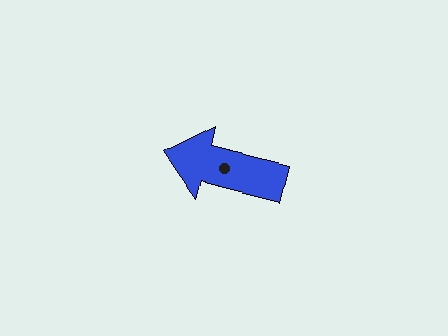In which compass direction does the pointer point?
West.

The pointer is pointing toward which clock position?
Roughly 9 o'clock.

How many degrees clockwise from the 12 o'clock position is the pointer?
Approximately 284 degrees.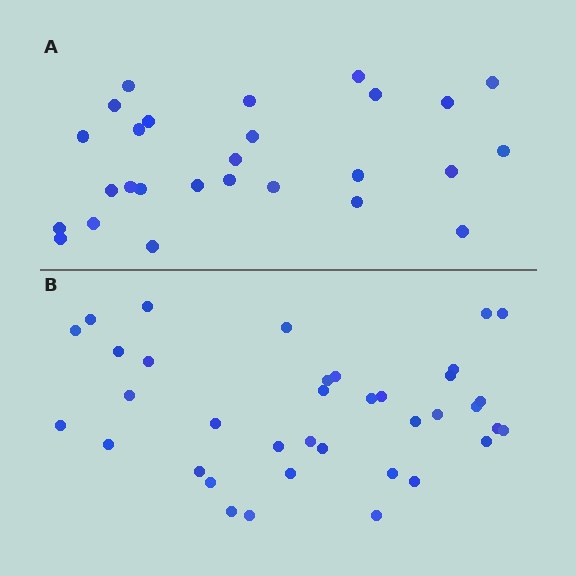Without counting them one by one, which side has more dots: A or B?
Region B (the bottom region) has more dots.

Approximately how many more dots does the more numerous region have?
Region B has roughly 10 or so more dots than region A.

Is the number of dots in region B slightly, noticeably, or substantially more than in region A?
Region B has noticeably more, but not dramatically so. The ratio is roughly 1.4 to 1.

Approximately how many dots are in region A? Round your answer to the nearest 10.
About 30 dots. (The exact count is 27, which rounds to 30.)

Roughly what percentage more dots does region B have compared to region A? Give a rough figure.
About 35% more.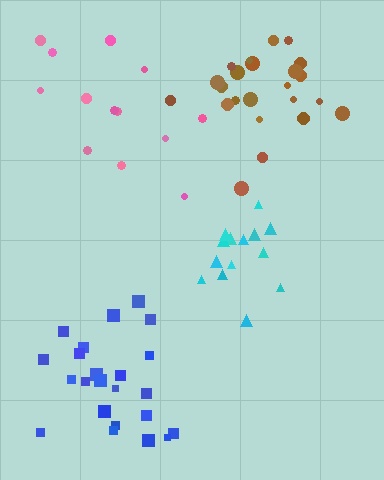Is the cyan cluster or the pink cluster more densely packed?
Cyan.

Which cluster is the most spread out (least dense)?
Pink.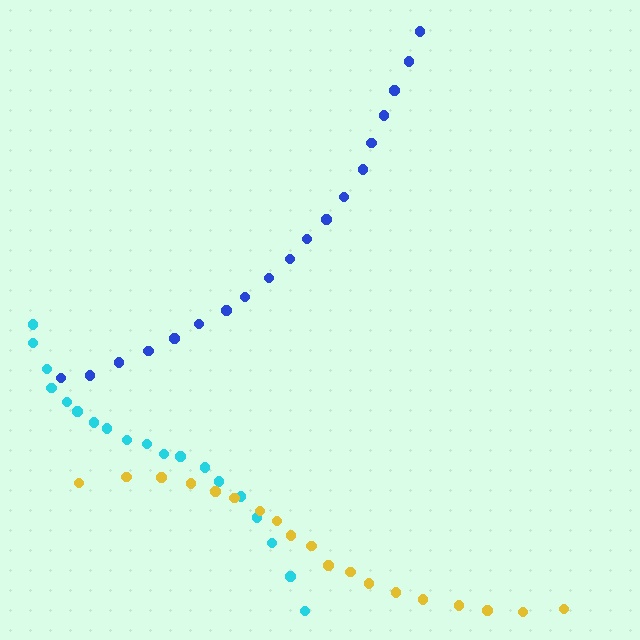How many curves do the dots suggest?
There are 3 distinct paths.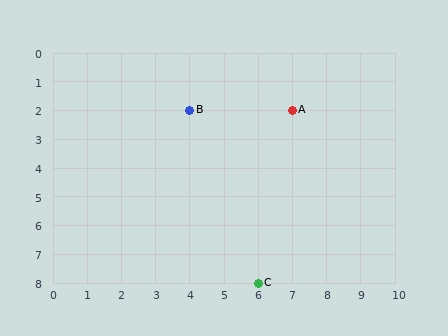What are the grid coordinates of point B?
Point B is at grid coordinates (4, 2).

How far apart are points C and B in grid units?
Points C and B are 2 columns and 6 rows apart (about 6.3 grid units diagonally).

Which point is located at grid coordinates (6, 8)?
Point C is at (6, 8).